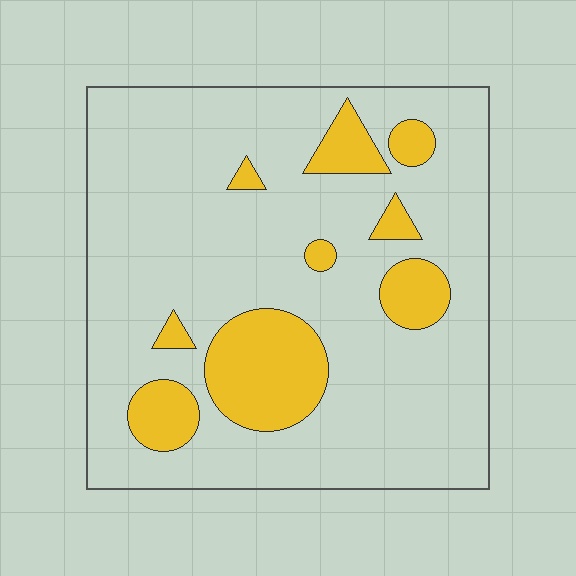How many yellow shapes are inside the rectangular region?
9.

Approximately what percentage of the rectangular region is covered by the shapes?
Approximately 20%.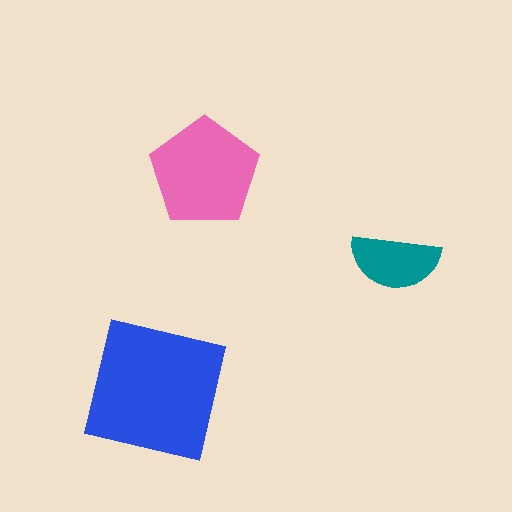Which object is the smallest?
The teal semicircle.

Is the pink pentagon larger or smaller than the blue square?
Smaller.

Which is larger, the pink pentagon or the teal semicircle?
The pink pentagon.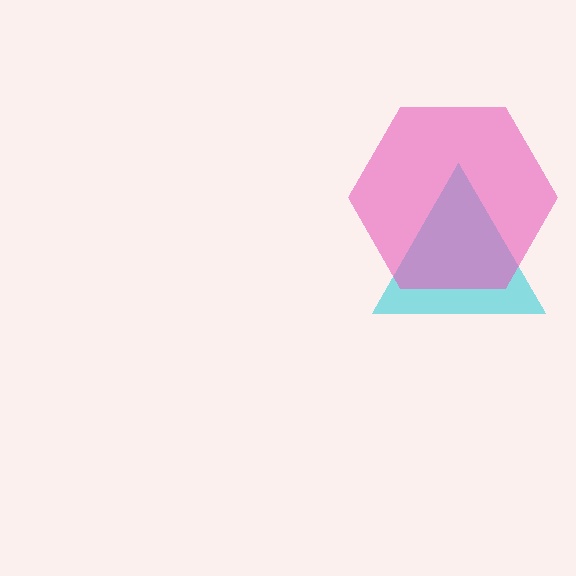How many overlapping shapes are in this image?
There are 2 overlapping shapes in the image.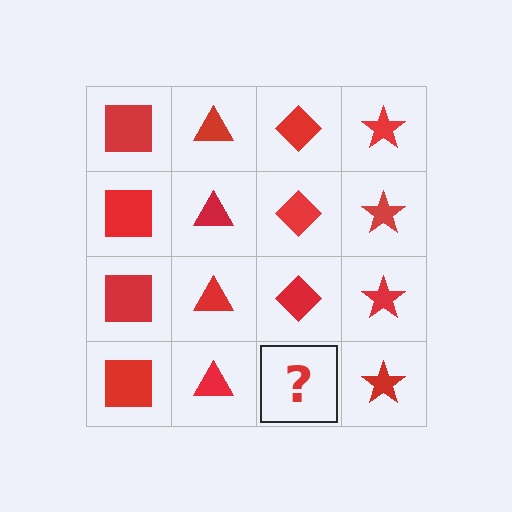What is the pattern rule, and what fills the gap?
The rule is that each column has a consistent shape. The gap should be filled with a red diamond.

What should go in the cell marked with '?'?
The missing cell should contain a red diamond.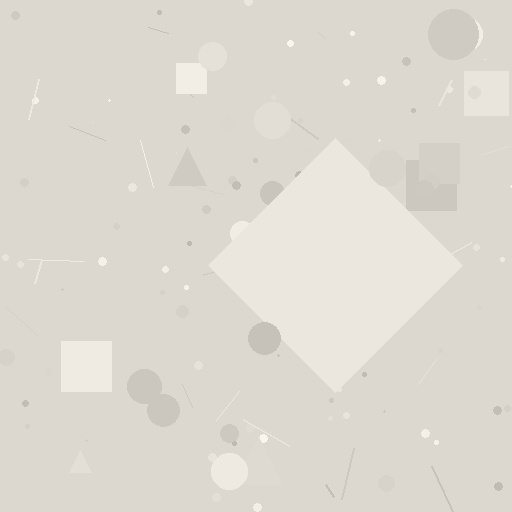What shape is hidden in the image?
A diamond is hidden in the image.